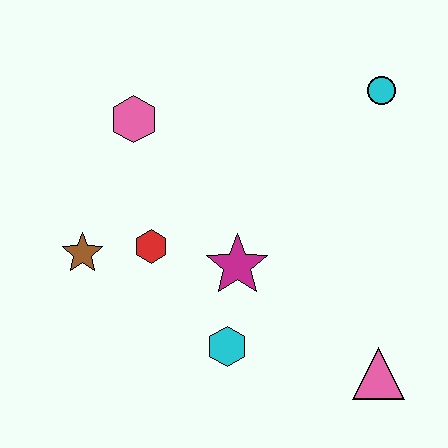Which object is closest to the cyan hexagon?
The magenta star is closest to the cyan hexagon.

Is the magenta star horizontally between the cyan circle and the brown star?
Yes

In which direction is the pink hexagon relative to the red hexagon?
The pink hexagon is above the red hexagon.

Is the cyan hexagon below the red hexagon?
Yes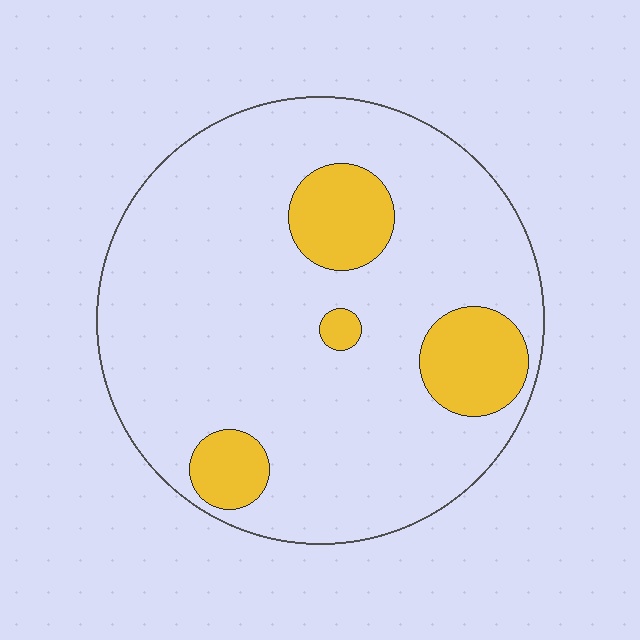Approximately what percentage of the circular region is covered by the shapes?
Approximately 15%.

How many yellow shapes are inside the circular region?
4.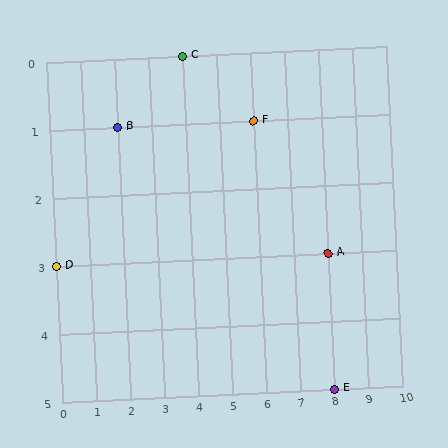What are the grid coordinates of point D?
Point D is at grid coordinates (0, 3).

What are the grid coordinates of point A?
Point A is at grid coordinates (8, 3).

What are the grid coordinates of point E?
Point E is at grid coordinates (8, 5).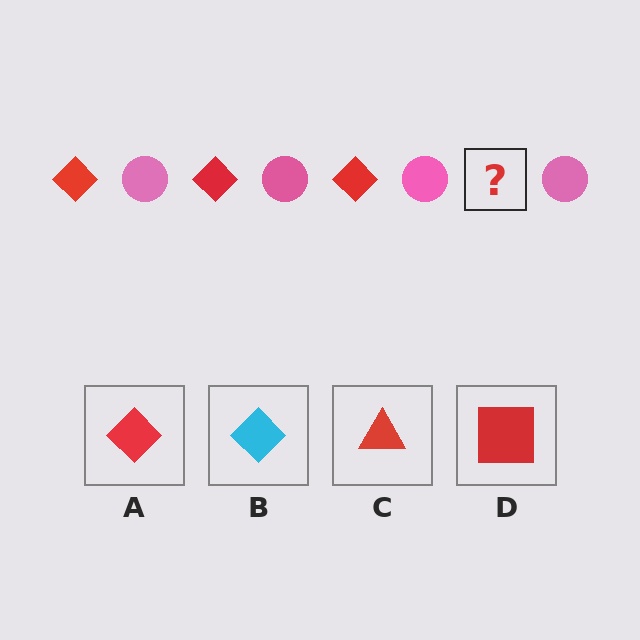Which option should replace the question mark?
Option A.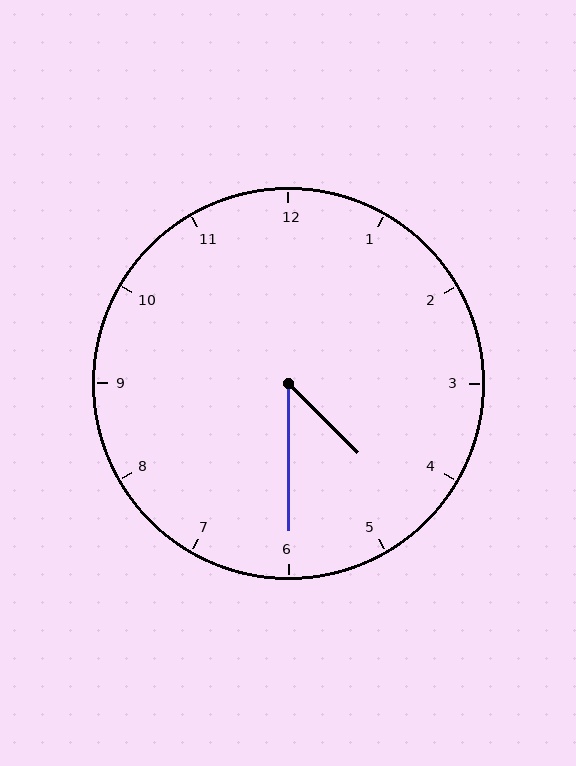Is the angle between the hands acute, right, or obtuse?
It is acute.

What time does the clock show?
4:30.